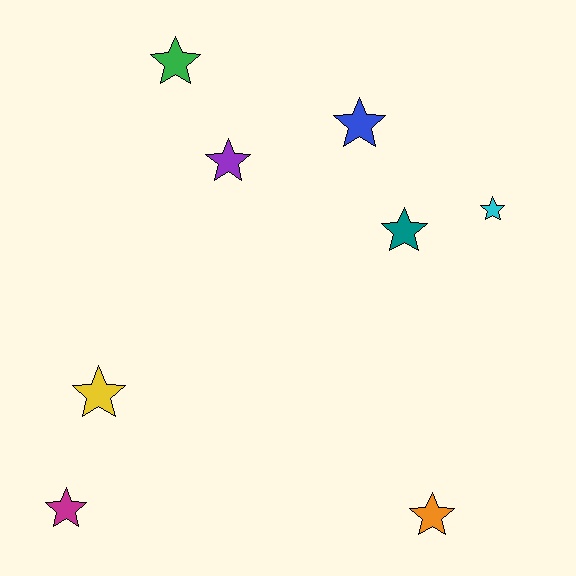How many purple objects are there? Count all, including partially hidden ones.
There is 1 purple object.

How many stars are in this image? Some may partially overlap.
There are 8 stars.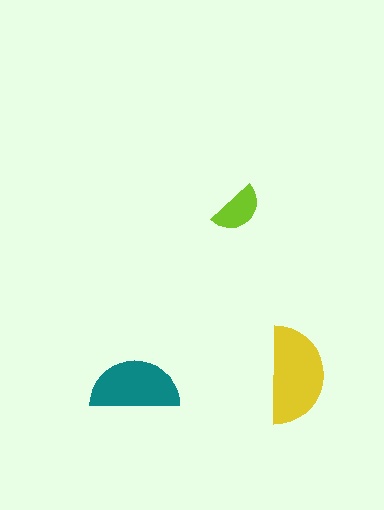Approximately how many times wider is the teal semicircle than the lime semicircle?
About 1.5 times wider.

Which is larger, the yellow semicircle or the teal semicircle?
The yellow one.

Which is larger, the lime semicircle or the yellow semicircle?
The yellow one.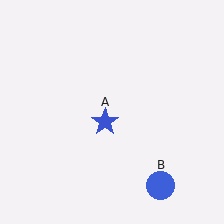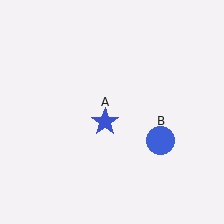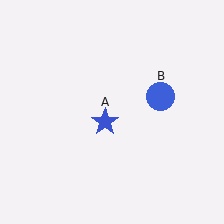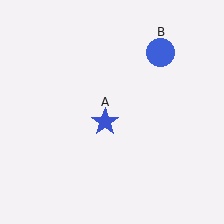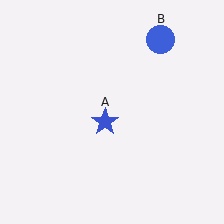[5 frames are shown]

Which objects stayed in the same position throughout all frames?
Blue star (object A) remained stationary.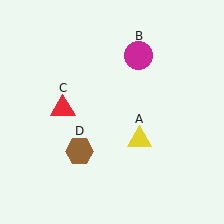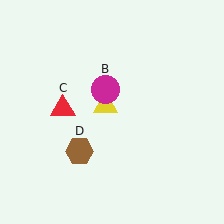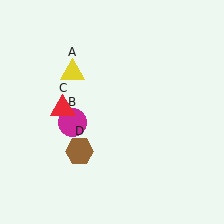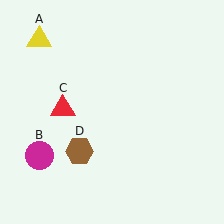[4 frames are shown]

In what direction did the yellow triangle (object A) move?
The yellow triangle (object A) moved up and to the left.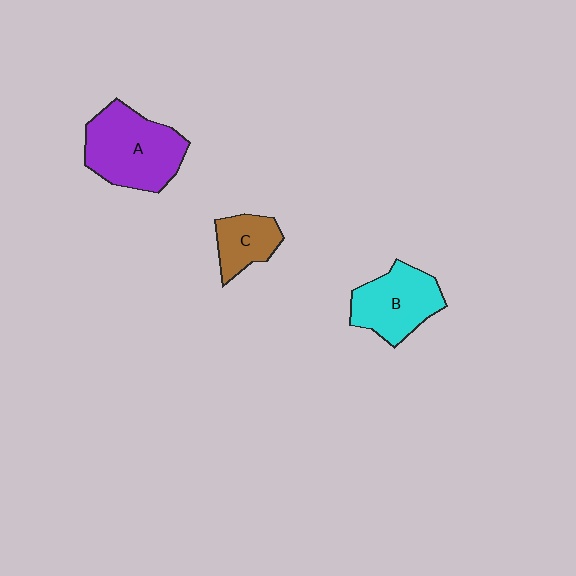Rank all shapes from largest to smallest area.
From largest to smallest: A (purple), B (cyan), C (brown).